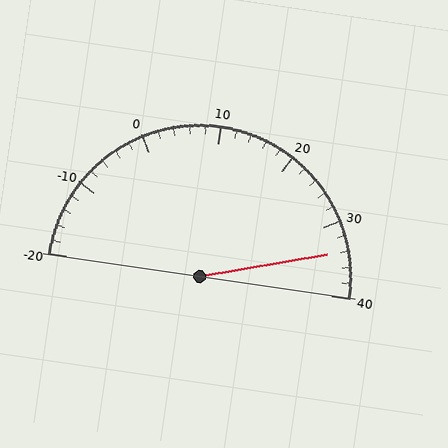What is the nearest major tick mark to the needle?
The nearest major tick mark is 30.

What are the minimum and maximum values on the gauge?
The gauge ranges from -20 to 40.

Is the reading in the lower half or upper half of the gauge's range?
The reading is in the upper half of the range (-20 to 40).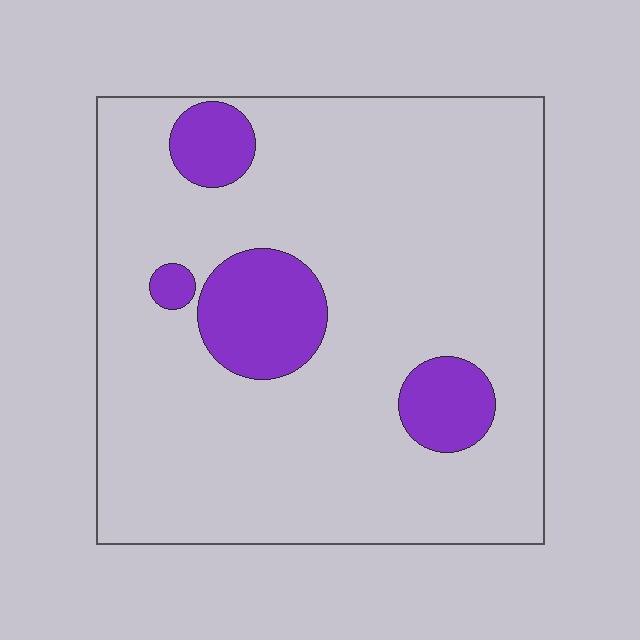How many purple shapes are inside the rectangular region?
4.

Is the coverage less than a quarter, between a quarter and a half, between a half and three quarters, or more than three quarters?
Less than a quarter.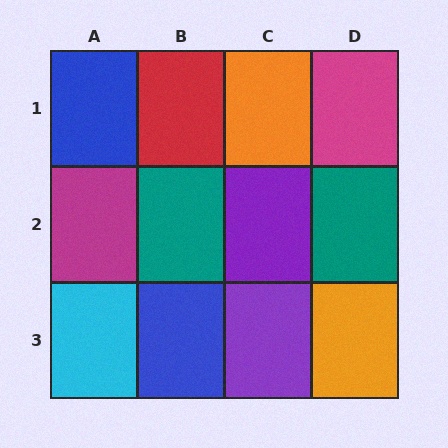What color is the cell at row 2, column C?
Purple.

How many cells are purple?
2 cells are purple.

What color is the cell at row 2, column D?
Teal.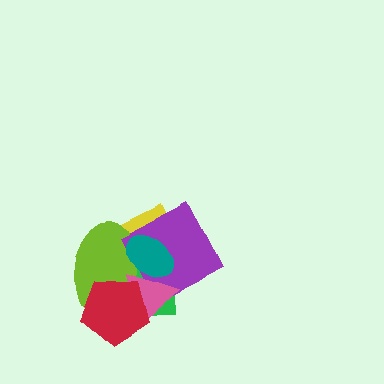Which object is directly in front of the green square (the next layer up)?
The lime ellipse is directly in front of the green square.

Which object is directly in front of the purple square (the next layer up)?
The teal ellipse is directly in front of the purple square.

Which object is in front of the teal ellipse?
The pink triangle is in front of the teal ellipse.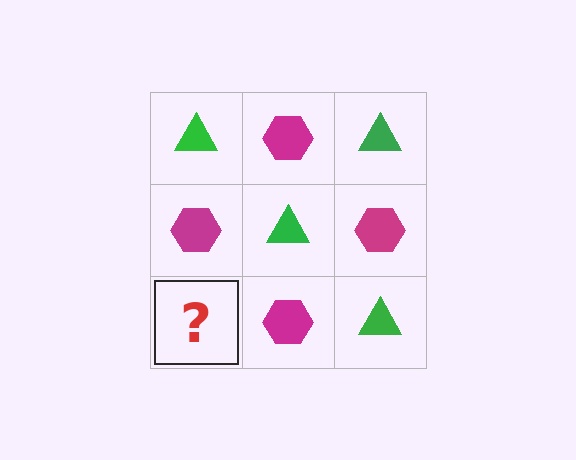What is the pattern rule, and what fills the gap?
The rule is that it alternates green triangle and magenta hexagon in a checkerboard pattern. The gap should be filled with a green triangle.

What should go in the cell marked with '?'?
The missing cell should contain a green triangle.